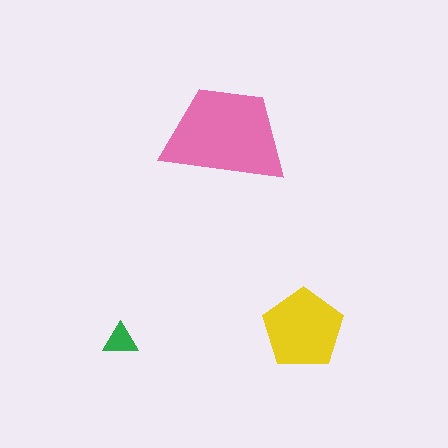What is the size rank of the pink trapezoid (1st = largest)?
1st.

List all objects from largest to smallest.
The pink trapezoid, the yellow pentagon, the green triangle.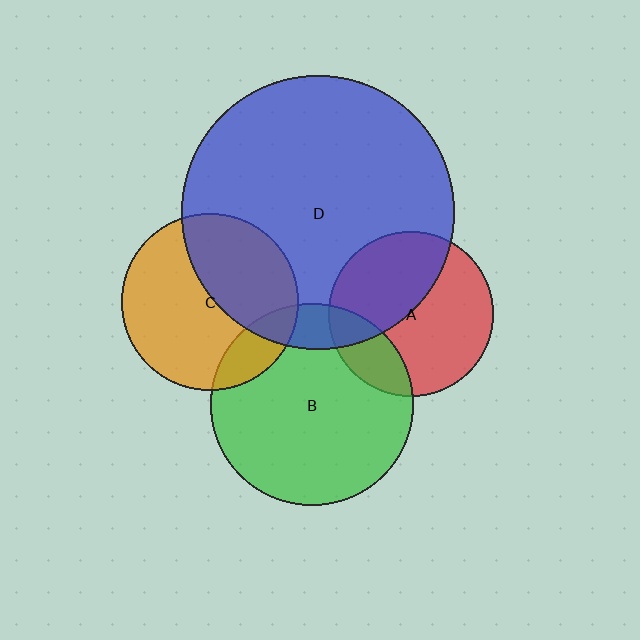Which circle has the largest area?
Circle D (blue).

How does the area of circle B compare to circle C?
Approximately 1.3 times.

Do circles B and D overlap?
Yes.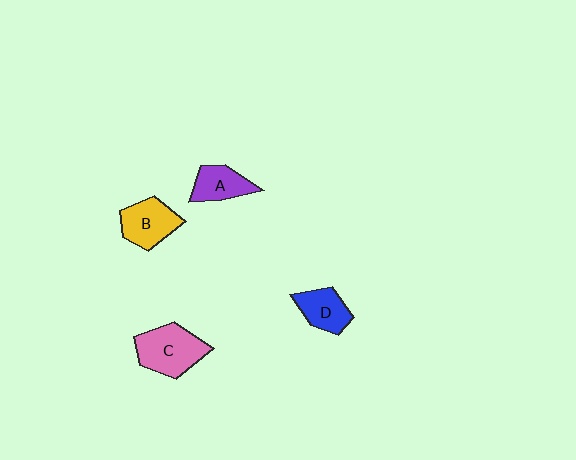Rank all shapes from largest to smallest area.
From largest to smallest: C (pink), B (yellow), D (blue), A (purple).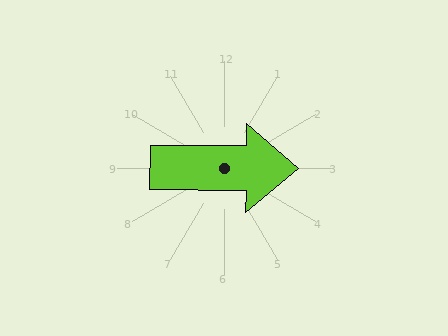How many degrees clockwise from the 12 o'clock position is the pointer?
Approximately 90 degrees.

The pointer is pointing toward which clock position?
Roughly 3 o'clock.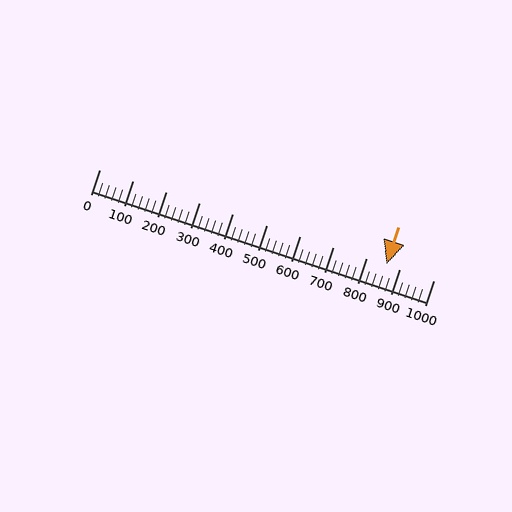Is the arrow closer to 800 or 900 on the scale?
The arrow is closer to 900.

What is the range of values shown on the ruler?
The ruler shows values from 0 to 1000.